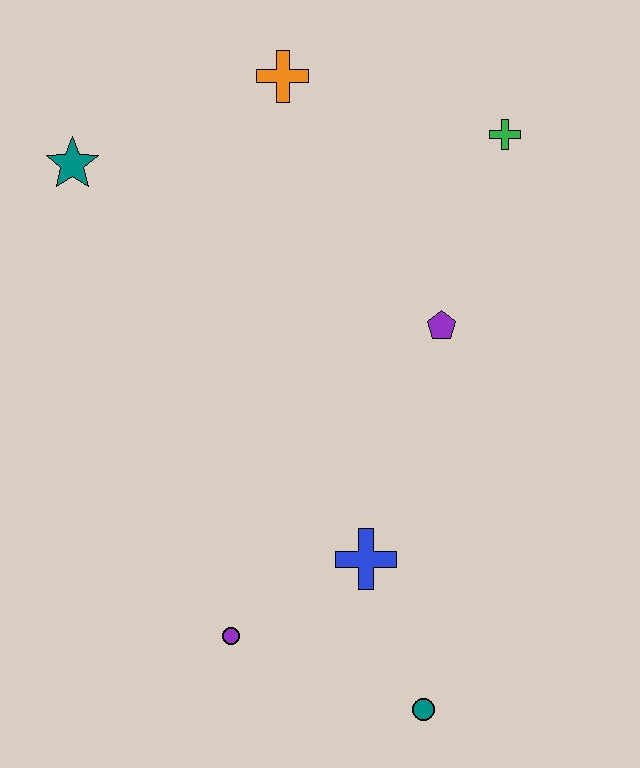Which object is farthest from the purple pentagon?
The teal star is farthest from the purple pentagon.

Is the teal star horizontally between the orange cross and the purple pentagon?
No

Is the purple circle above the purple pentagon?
No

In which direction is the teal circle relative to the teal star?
The teal circle is below the teal star.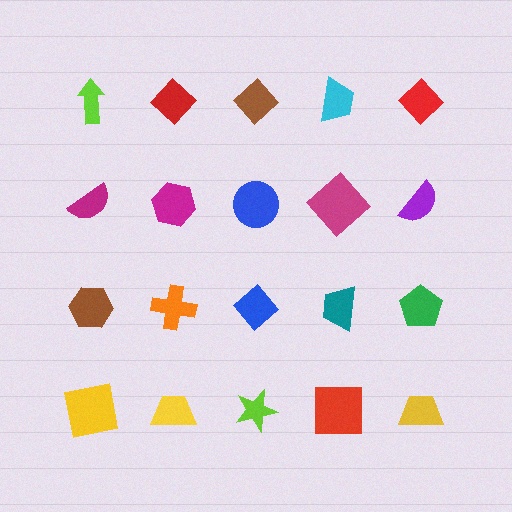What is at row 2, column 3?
A blue circle.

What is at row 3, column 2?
An orange cross.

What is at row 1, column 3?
A brown diamond.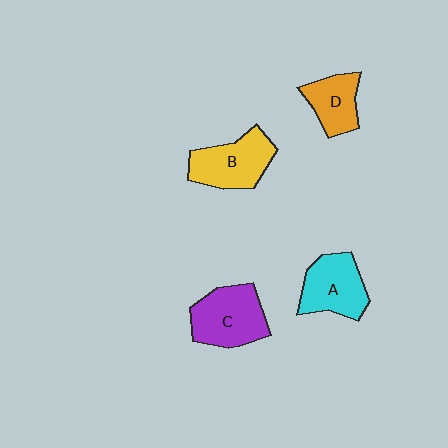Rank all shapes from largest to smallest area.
From largest to smallest: C (purple), B (yellow), A (cyan), D (orange).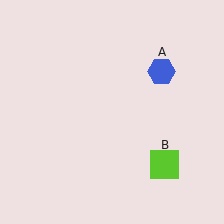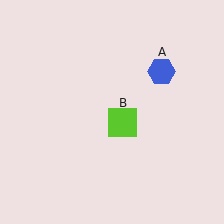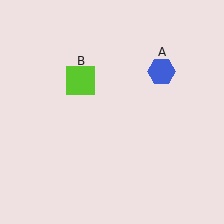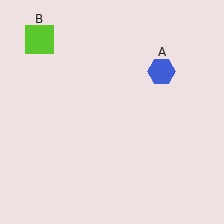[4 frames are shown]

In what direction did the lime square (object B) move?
The lime square (object B) moved up and to the left.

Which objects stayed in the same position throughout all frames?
Blue hexagon (object A) remained stationary.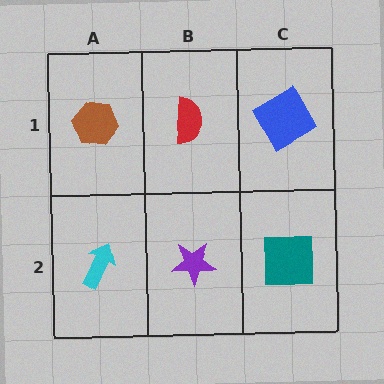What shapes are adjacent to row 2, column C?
A blue square (row 1, column C), a purple star (row 2, column B).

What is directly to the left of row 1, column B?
A brown hexagon.